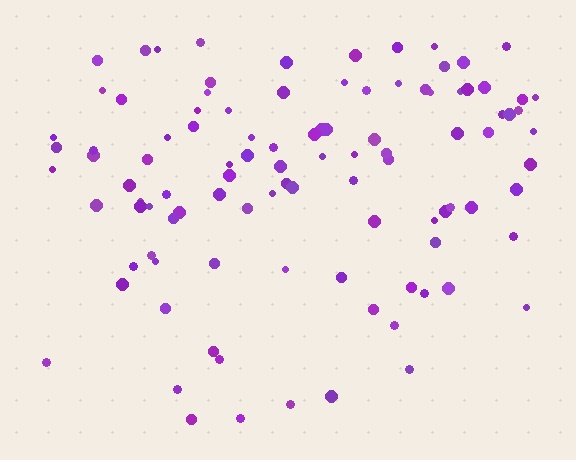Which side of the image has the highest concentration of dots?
The top.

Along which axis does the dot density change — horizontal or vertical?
Vertical.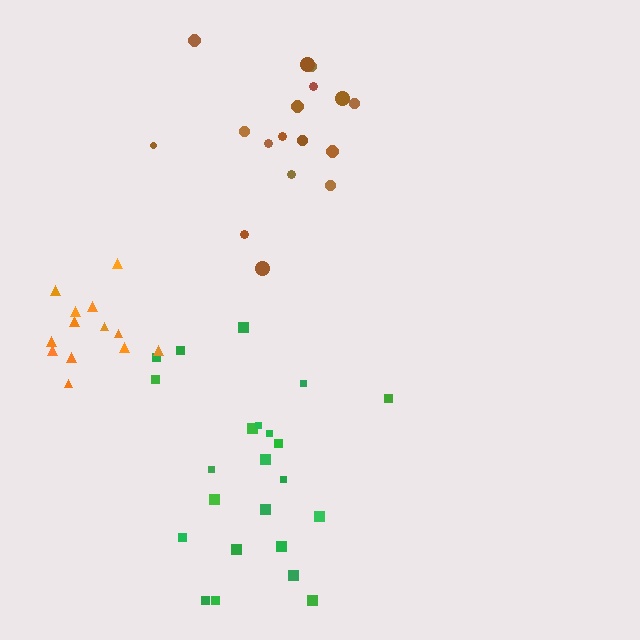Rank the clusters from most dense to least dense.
orange, green, brown.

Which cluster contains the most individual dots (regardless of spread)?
Green (23).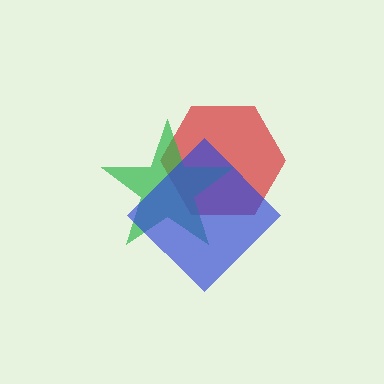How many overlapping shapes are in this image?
There are 3 overlapping shapes in the image.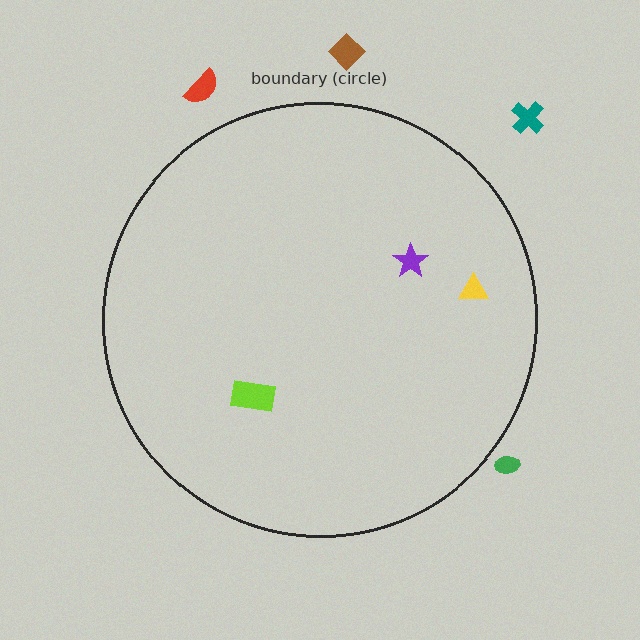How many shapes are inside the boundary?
3 inside, 4 outside.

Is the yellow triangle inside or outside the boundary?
Inside.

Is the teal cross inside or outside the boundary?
Outside.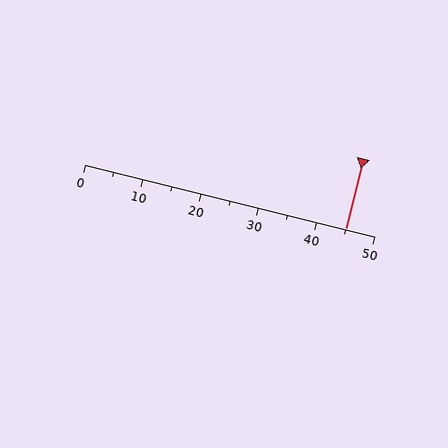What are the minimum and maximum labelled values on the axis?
The axis runs from 0 to 50.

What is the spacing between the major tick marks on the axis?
The major ticks are spaced 10 apart.